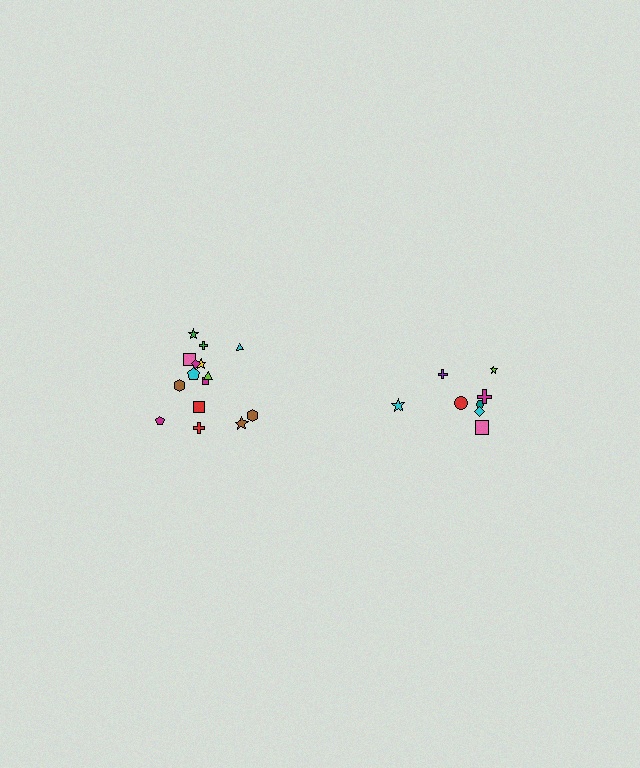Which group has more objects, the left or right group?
The left group.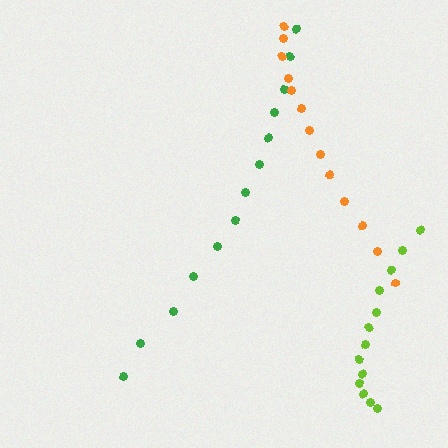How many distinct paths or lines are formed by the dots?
There are 3 distinct paths.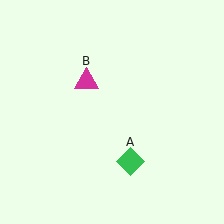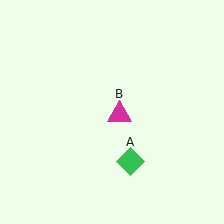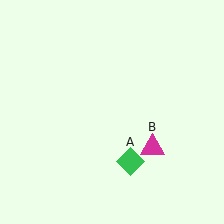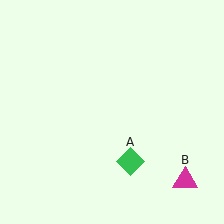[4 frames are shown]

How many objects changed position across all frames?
1 object changed position: magenta triangle (object B).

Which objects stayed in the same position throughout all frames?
Green diamond (object A) remained stationary.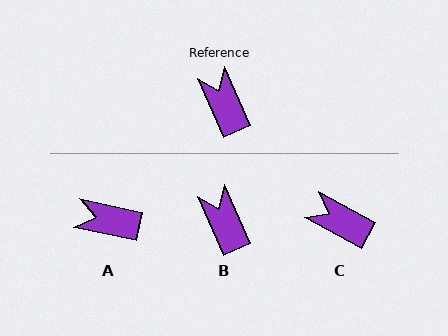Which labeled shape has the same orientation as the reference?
B.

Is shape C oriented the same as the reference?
No, it is off by about 38 degrees.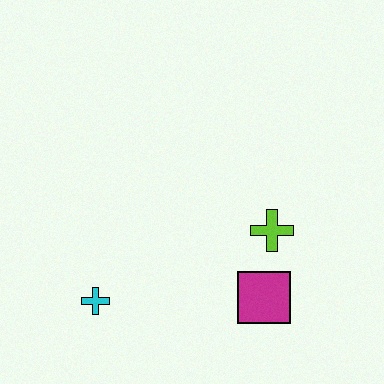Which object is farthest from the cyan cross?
The lime cross is farthest from the cyan cross.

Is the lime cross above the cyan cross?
Yes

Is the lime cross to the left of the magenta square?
No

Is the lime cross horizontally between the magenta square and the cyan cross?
No